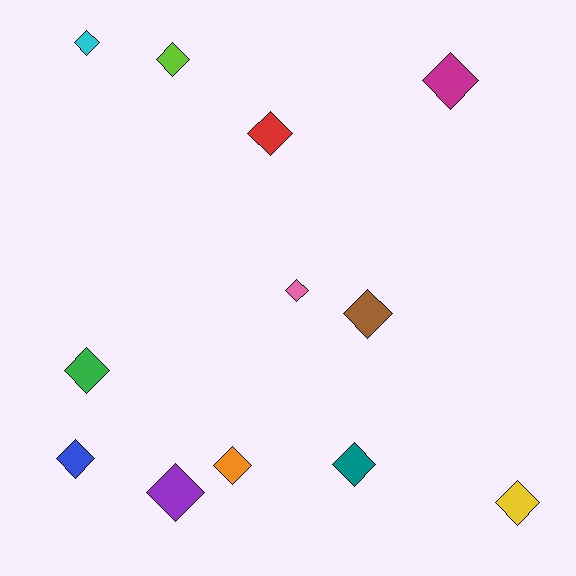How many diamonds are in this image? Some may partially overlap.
There are 12 diamonds.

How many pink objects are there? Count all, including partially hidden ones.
There is 1 pink object.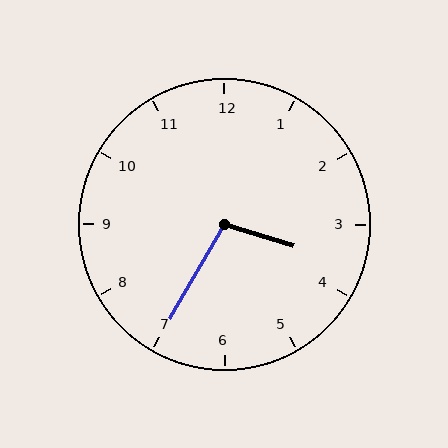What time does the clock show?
3:35.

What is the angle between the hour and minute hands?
Approximately 102 degrees.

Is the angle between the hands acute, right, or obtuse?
It is obtuse.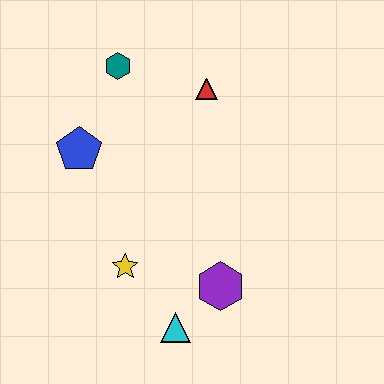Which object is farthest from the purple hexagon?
The teal hexagon is farthest from the purple hexagon.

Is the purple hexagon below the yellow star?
Yes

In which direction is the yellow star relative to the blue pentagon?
The yellow star is below the blue pentagon.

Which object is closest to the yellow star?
The cyan triangle is closest to the yellow star.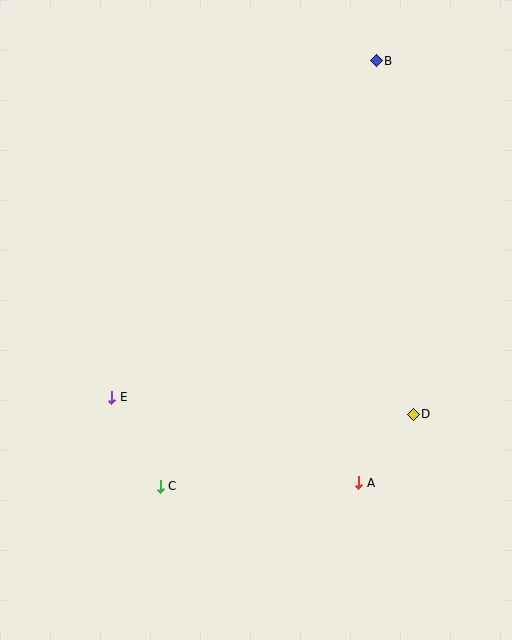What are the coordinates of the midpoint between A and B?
The midpoint between A and B is at (367, 272).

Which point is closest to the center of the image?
Point E at (112, 397) is closest to the center.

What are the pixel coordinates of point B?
Point B is at (376, 61).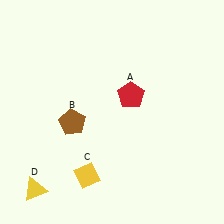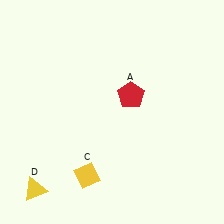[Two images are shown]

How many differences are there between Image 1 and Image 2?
There is 1 difference between the two images.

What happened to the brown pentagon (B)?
The brown pentagon (B) was removed in Image 2. It was in the bottom-left area of Image 1.